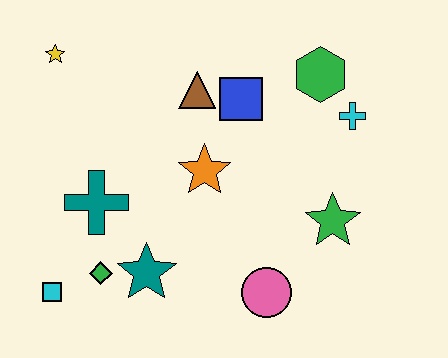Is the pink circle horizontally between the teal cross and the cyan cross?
Yes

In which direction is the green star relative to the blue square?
The green star is below the blue square.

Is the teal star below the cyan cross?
Yes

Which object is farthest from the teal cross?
The cyan cross is farthest from the teal cross.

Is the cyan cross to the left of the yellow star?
No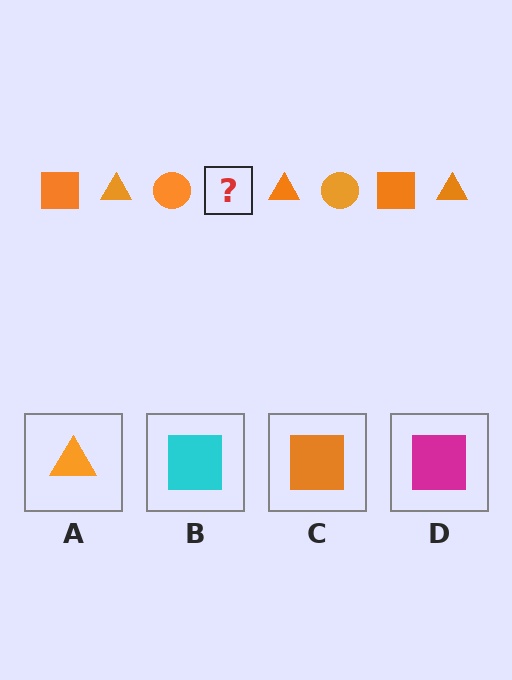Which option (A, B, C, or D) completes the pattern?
C.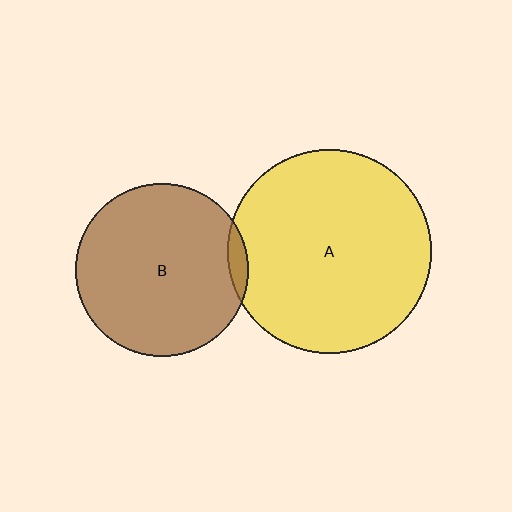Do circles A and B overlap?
Yes.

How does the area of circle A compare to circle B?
Approximately 1.4 times.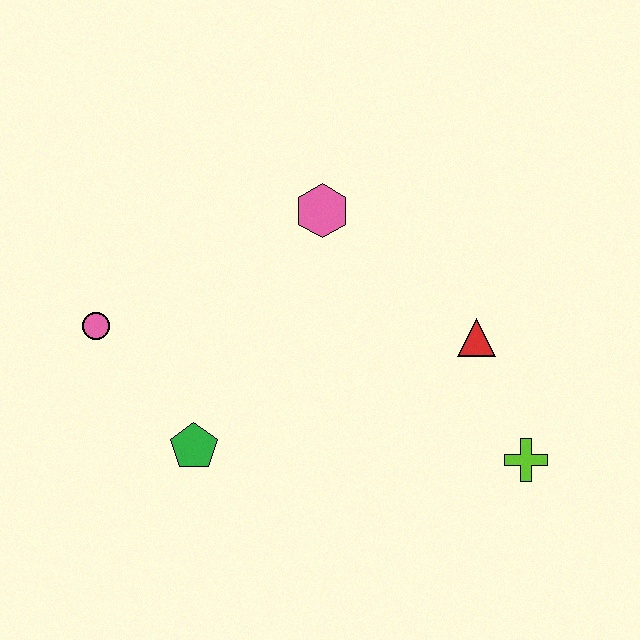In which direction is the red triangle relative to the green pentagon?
The red triangle is to the right of the green pentagon.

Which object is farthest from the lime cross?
The pink circle is farthest from the lime cross.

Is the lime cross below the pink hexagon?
Yes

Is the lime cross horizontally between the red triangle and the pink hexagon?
No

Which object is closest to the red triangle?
The lime cross is closest to the red triangle.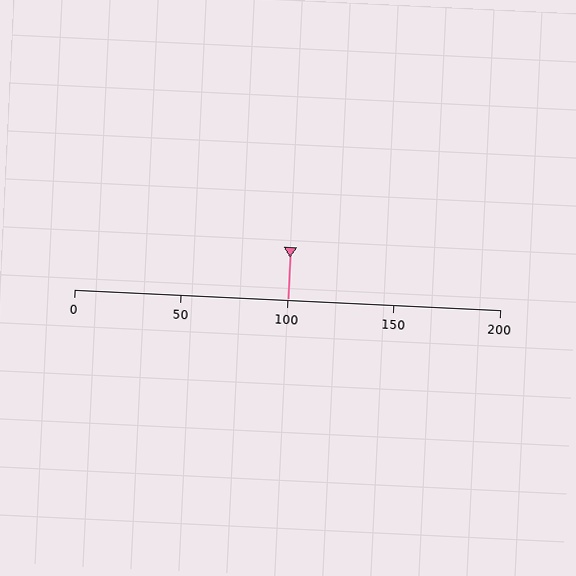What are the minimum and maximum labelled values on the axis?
The axis runs from 0 to 200.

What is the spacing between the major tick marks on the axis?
The major ticks are spaced 50 apart.